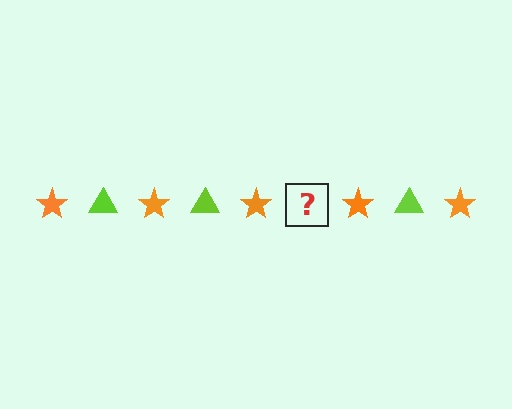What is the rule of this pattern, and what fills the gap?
The rule is that the pattern alternates between orange star and lime triangle. The gap should be filled with a lime triangle.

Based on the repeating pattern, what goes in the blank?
The blank should be a lime triangle.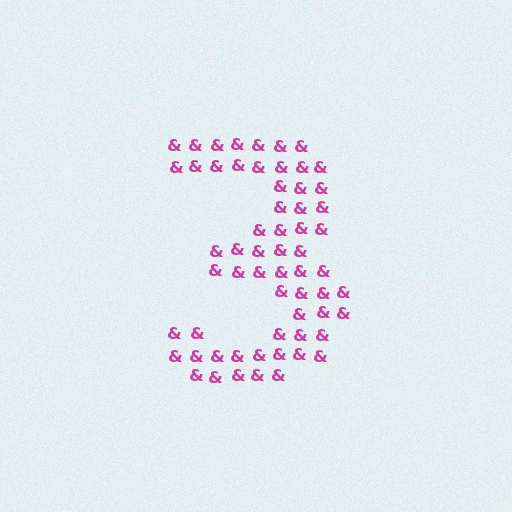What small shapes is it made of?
It is made of small ampersands.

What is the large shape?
The large shape is the digit 3.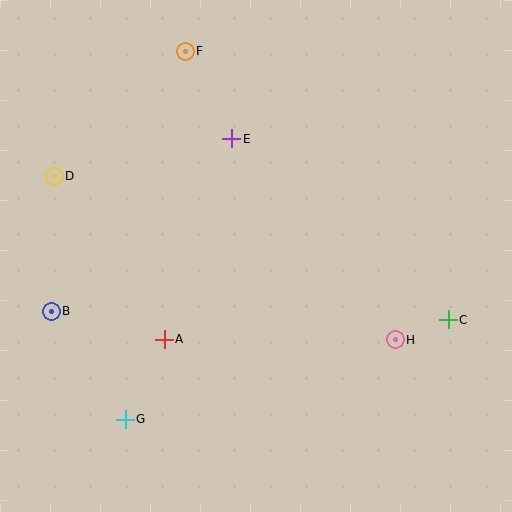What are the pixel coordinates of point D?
Point D is at (54, 176).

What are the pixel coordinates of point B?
Point B is at (51, 311).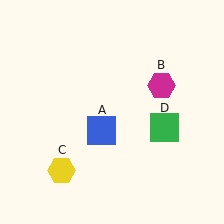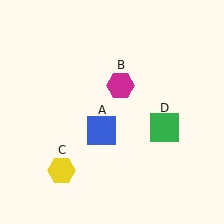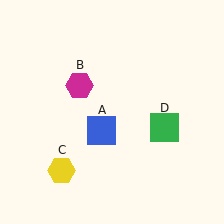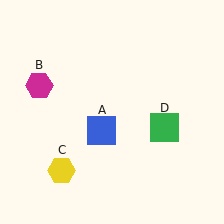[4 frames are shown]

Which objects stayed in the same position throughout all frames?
Blue square (object A) and yellow hexagon (object C) and green square (object D) remained stationary.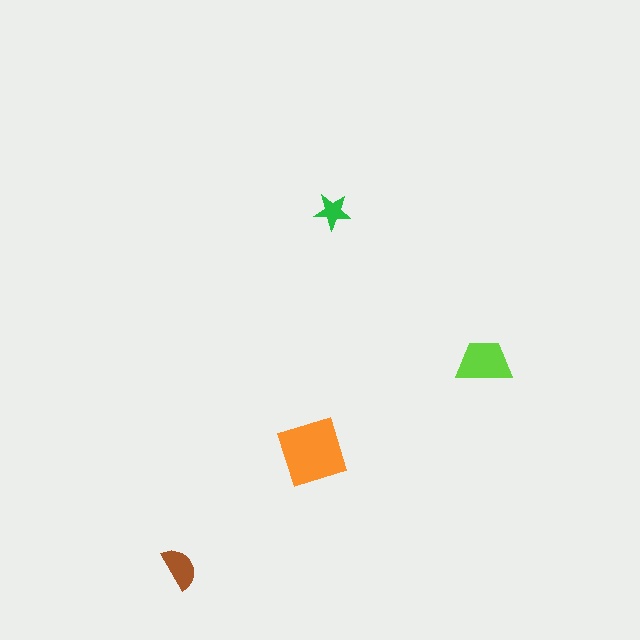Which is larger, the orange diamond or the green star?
The orange diamond.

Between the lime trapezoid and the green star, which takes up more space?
The lime trapezoid.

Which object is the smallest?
The green star.